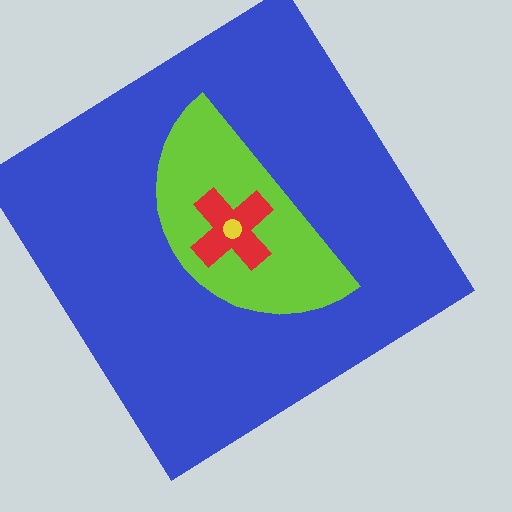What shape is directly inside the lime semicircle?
The red cross.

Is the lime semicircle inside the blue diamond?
Yes.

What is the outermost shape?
The blue diamond.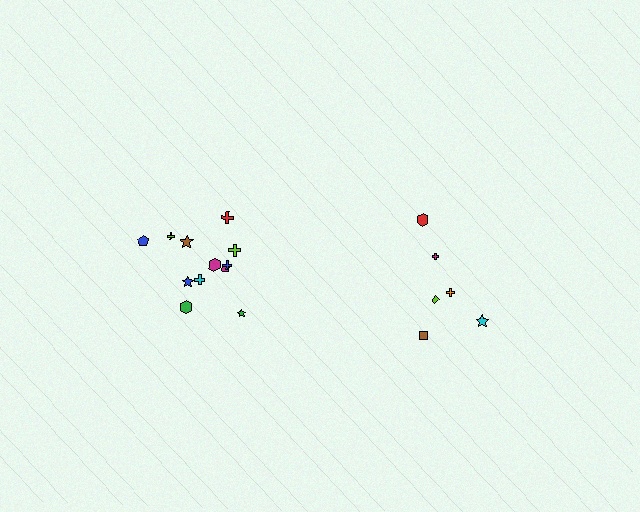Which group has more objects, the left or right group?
The left group.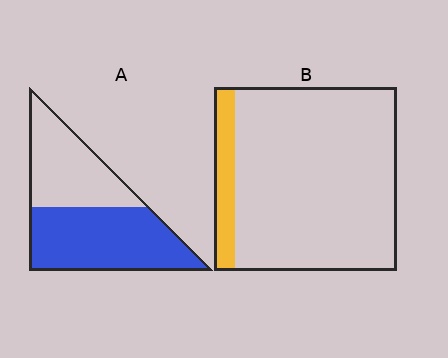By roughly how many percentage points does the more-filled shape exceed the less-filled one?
By roughly 45 percentage points (A over B).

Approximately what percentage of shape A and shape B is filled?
A is approximately 55% and B is approximately 10%.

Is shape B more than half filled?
No.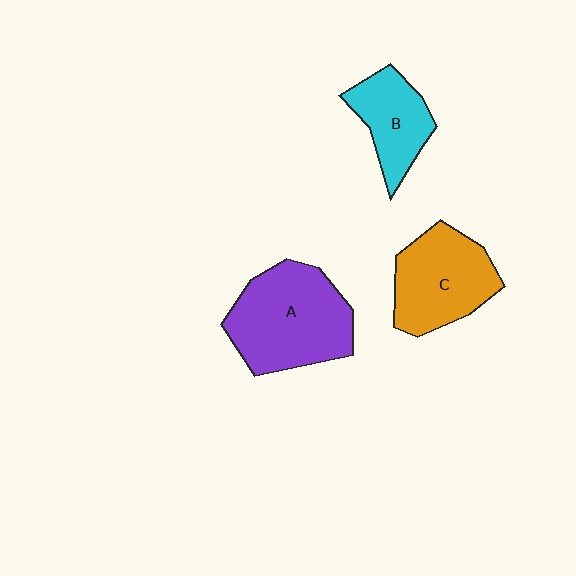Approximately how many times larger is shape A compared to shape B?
Approximately 1.8 times.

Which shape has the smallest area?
Shape B (cyan).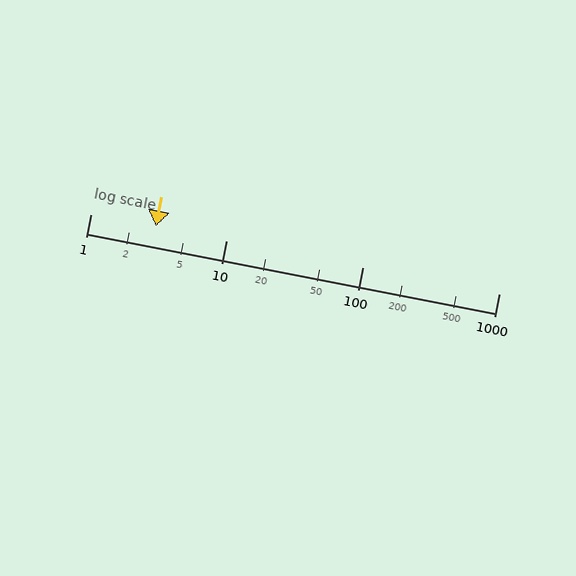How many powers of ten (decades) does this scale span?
The scale spans 3 decades, from 1 to 1000.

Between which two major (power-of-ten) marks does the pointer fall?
The pointer is between 1 and 10.